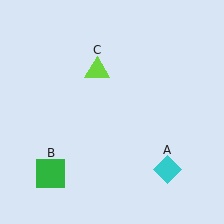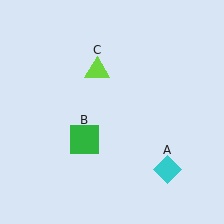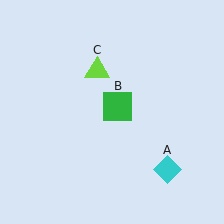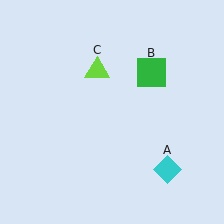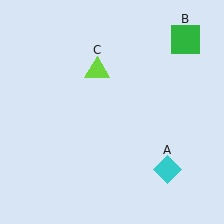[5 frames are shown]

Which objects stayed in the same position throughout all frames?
Cyan diamond (object A) and lime triangle (object C) remained stationary.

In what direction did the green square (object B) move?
The green square (object B) moved up and to the right.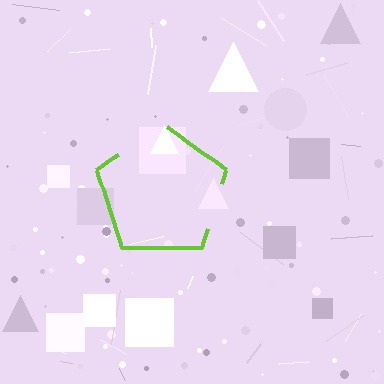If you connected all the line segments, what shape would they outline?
They would outline a pentagon.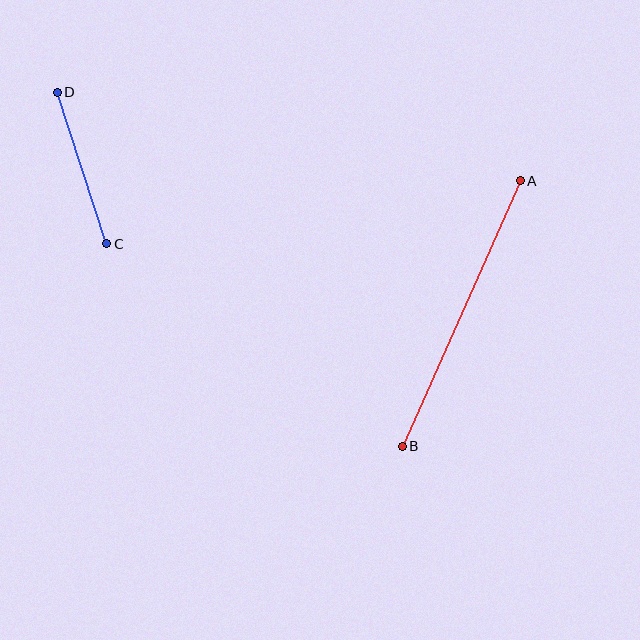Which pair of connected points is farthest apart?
Points A and B are farthest apart.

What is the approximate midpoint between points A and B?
The midpoint is at approximately (461, 313) pixels.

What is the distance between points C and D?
The distance is approximately 160 pixels.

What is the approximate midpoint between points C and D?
The midpoint is at approximately (82, 168) pixels.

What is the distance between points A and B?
The distance is approximately 290 pixels.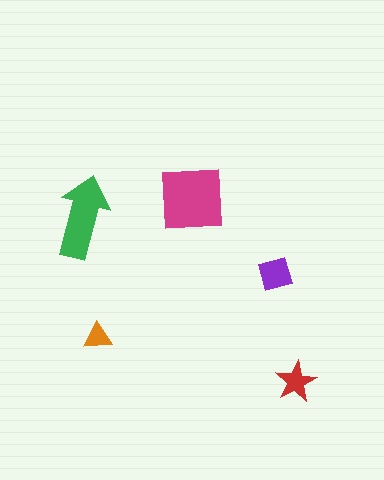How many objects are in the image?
There are 5 objects in the image.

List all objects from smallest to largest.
The orange triangle, the red star, the purple diamond, the green arrow, the magenta square.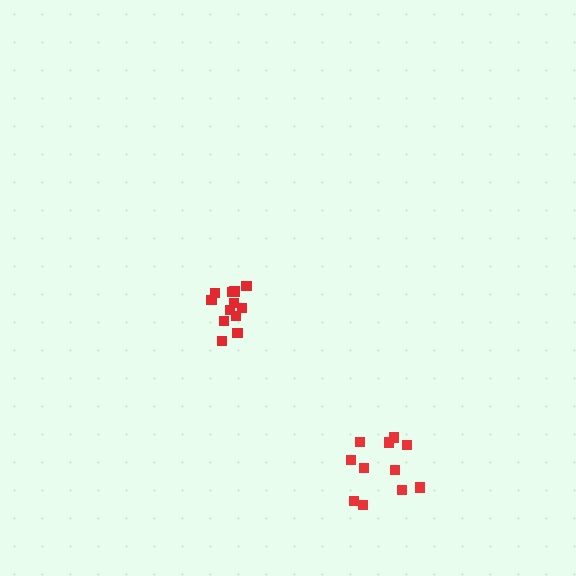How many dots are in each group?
Group 1: 12 dots, Group 2: 11 dots (23 total).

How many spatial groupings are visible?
There are 2 spatial groupings.